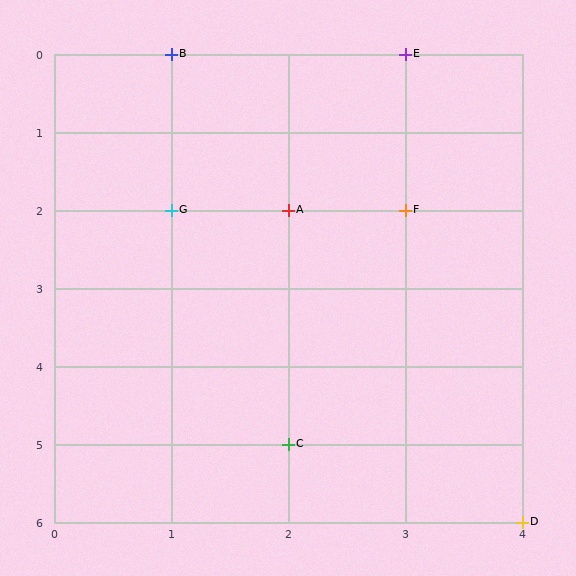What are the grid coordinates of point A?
Point A is at grid coordinates (2, 2).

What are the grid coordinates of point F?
Point F is at grid coordinates (3, 2).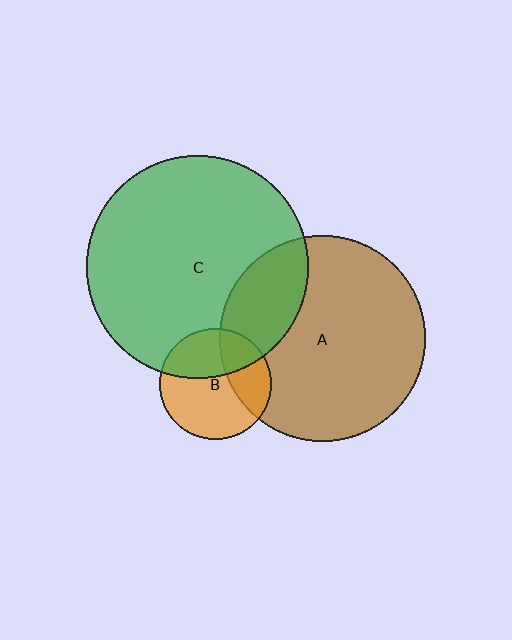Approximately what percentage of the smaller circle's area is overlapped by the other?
Approximately 25%.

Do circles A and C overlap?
Yes.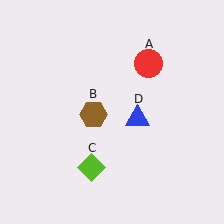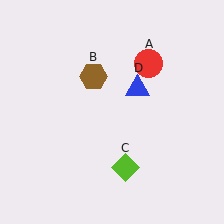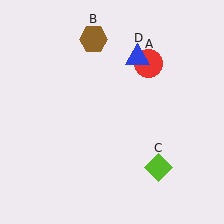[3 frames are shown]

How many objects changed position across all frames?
3 objects changed position: brown hexagon (object B), lime diamond (object C), blue triangle (object D).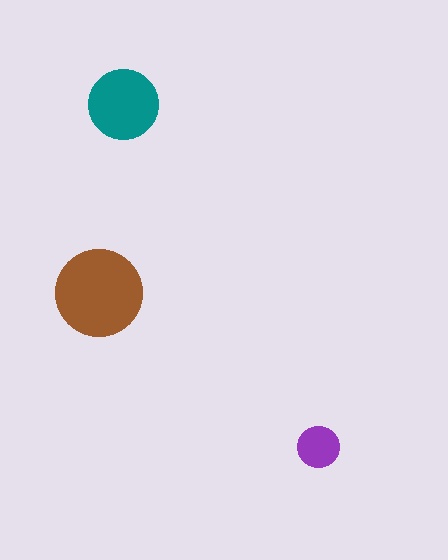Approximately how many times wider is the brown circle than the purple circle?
About 2 times wider.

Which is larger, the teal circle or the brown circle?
The brown one.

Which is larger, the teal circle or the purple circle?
The teal one.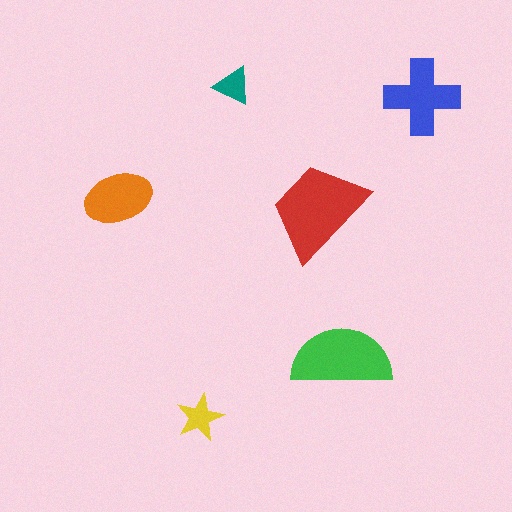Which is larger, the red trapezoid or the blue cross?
The red trapezoid.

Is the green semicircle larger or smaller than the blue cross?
Larger.